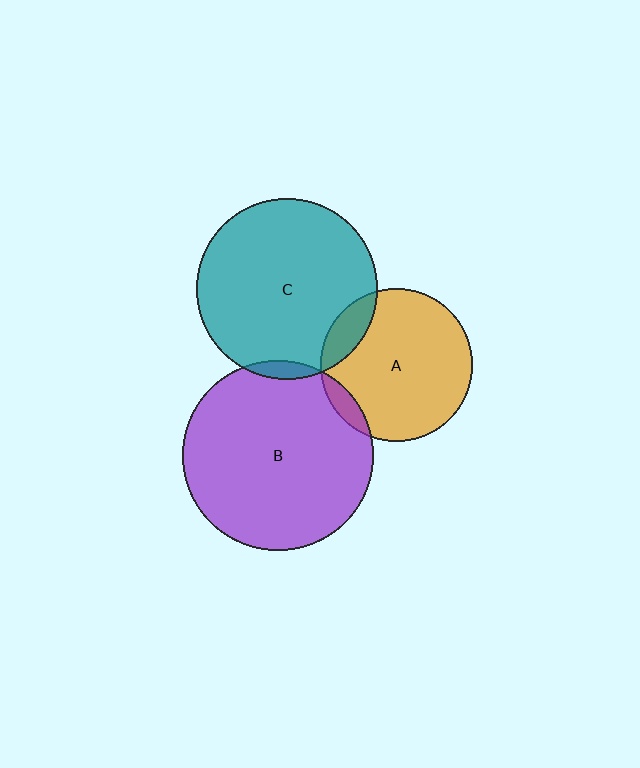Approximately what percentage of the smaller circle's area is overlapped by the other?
Approximately 5%.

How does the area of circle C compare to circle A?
Approximately 1.4 times.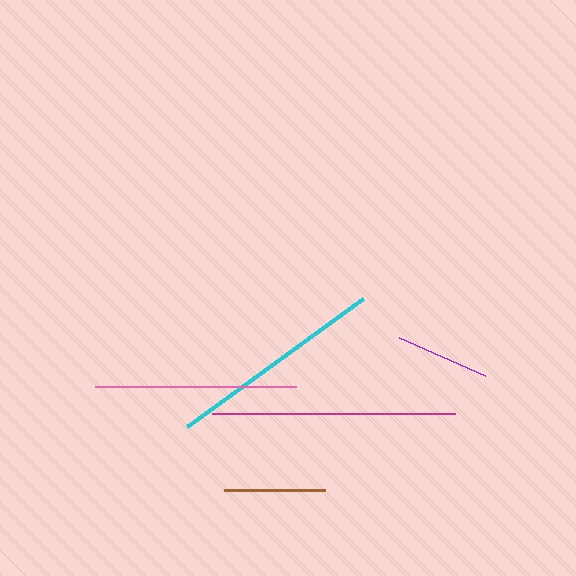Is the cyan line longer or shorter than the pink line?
The cyan line is longer than the pink line.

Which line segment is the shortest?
The purple line is the shortest at approximately 94 pixels.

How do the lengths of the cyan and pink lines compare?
The cyan and pink lines are approximately the same length.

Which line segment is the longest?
The magenta line is the longest at approximately 243 pixels.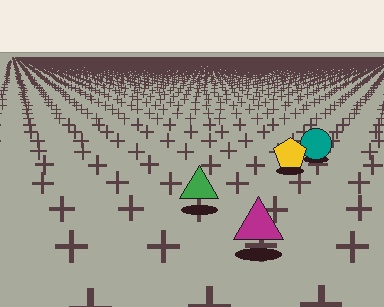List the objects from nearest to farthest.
From nearest to farthest: the magenta triangle, the green triangle, the yellow pentagon, the teal circle.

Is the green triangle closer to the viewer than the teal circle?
Yes. The green triangle is closer — you can tell from the texture gradient: the ground texture is coarser near it.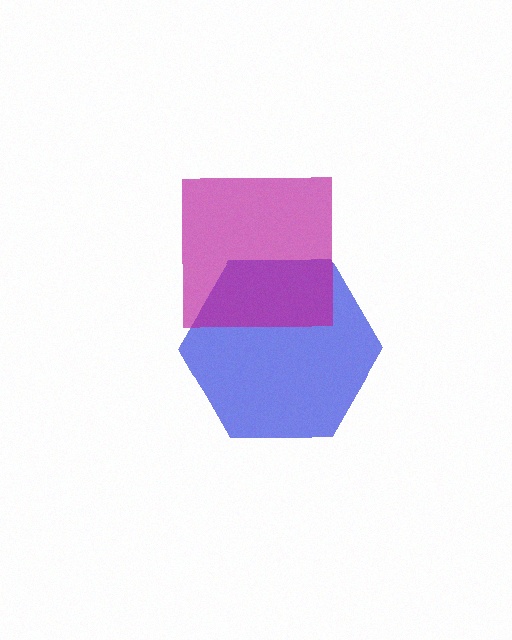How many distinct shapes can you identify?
There are 2 distinct shapes: a blue hexagon, a magenta square.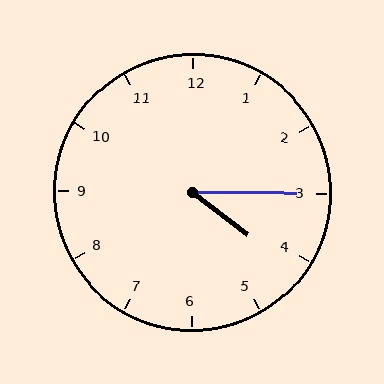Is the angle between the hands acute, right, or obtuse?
It is acute.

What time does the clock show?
4:15.